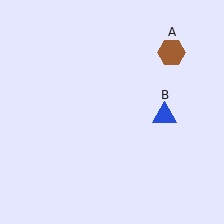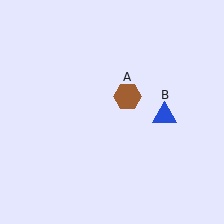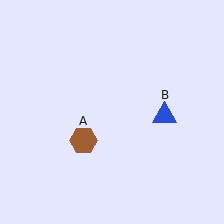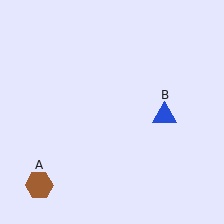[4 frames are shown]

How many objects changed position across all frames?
1 object changed position: brown hexagon (object A).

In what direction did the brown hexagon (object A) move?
The brown hexagon (object A) moved down and to the left.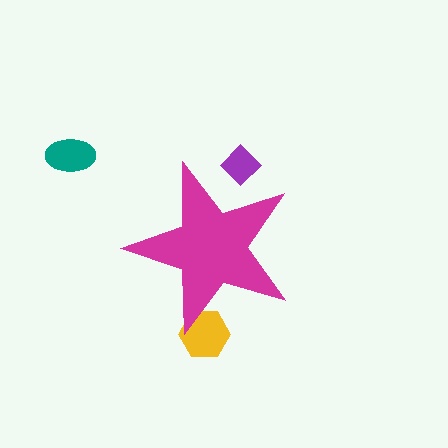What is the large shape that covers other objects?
A magenta star.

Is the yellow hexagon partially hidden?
Yes, the yellow hexagon is partially hidden behind the magenta star.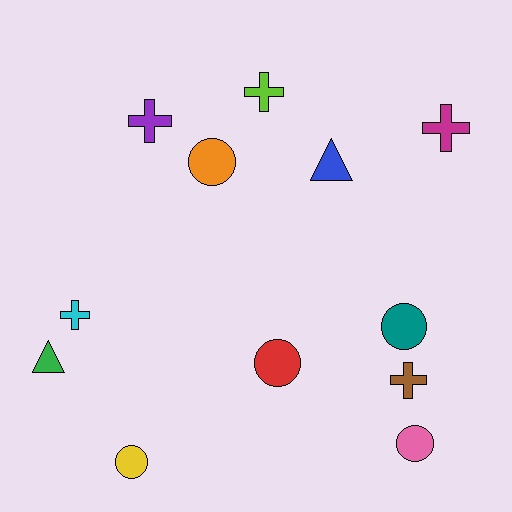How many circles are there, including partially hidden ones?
There are 5 circles.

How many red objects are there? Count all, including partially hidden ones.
There is 1 red object.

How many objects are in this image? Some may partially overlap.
There are 12 objects.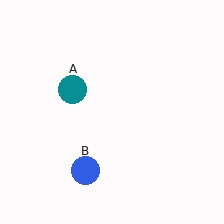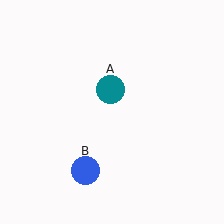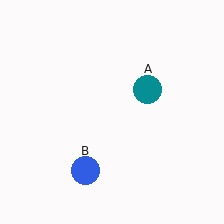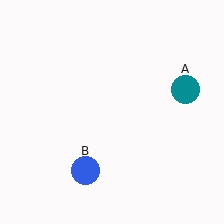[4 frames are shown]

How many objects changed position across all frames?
1 object changed position: teal circle (object A).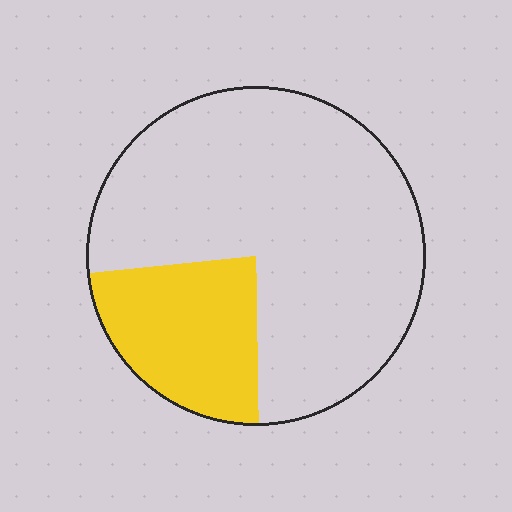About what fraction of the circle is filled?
About one quarter (1/4).